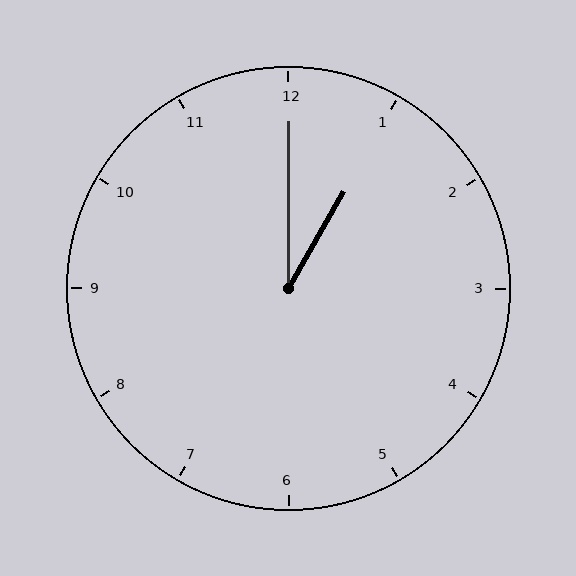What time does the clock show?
1:00.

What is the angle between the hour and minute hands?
Approximately 30 degrees.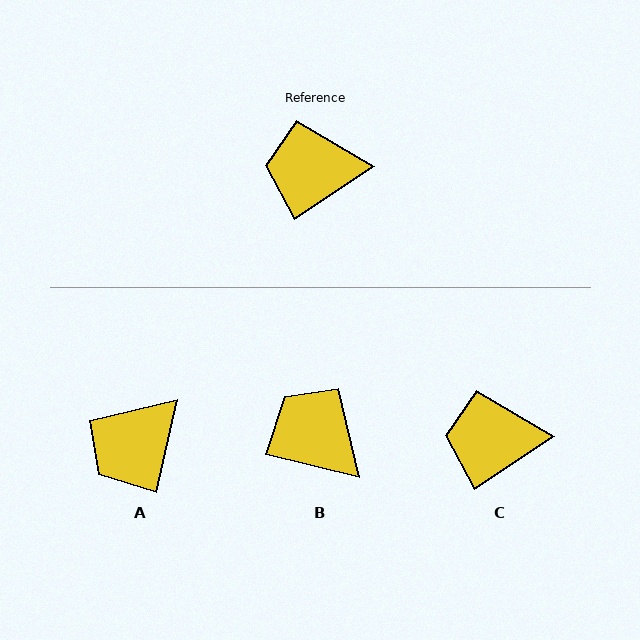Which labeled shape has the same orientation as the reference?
C.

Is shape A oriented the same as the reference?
No, it is off by about 44 degrees.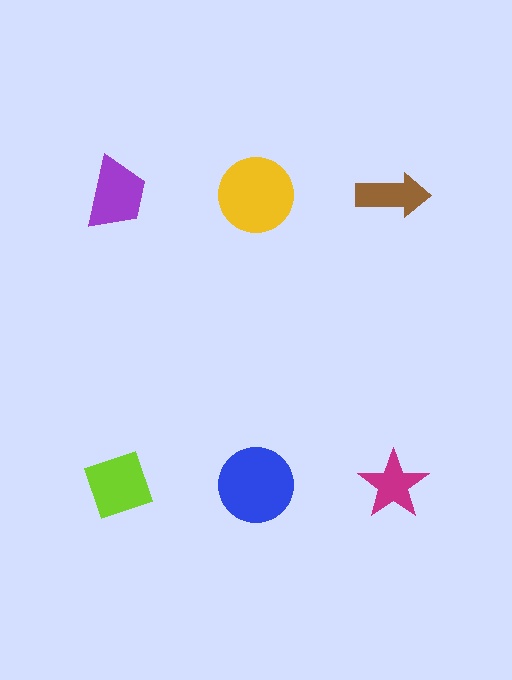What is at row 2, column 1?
A lime diamond.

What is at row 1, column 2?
A yellow circle.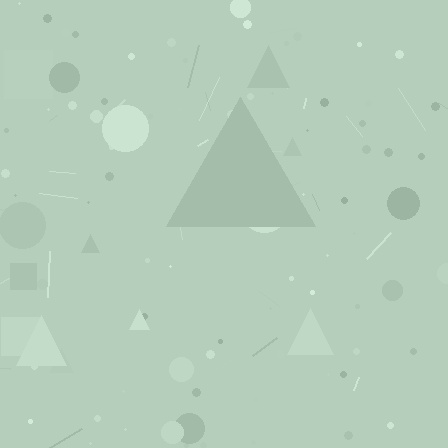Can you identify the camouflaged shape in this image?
The camouflaged shape is a triangle.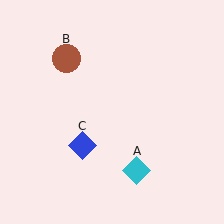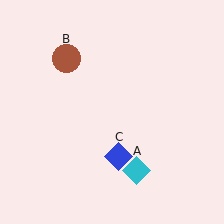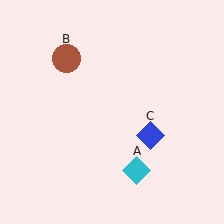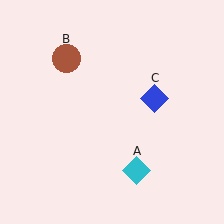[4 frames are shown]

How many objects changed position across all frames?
1 object changed position: blue diamond (object C).